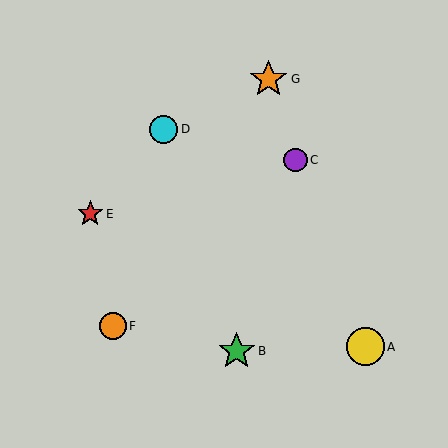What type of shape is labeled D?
Shape D is a cyan circle.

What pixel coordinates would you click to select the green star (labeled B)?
Click at (237, 351) to select the green star B.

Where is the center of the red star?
The center of the red star is at (90, 214).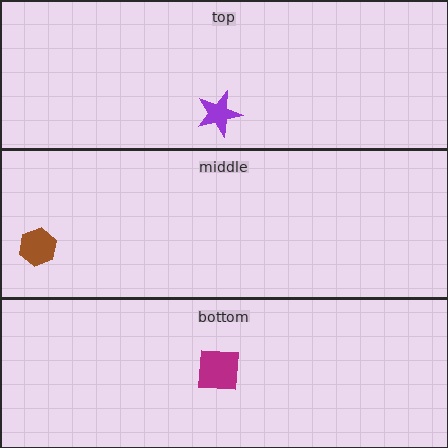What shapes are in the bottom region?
The magenta square.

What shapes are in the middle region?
The brown hexagon.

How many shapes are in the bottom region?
1.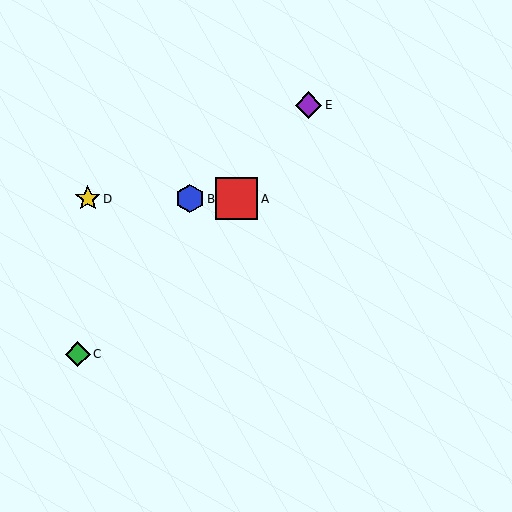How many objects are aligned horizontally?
3 objects (A, B, D) are aligned horizontally.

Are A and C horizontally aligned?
No, A is at y≈199 and C is at y≈354.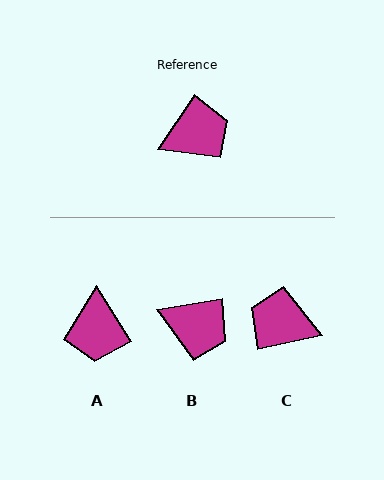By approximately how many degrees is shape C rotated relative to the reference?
Approximately 136 degrees counter-clockwise.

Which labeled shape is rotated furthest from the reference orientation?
C, about 136 degrees away.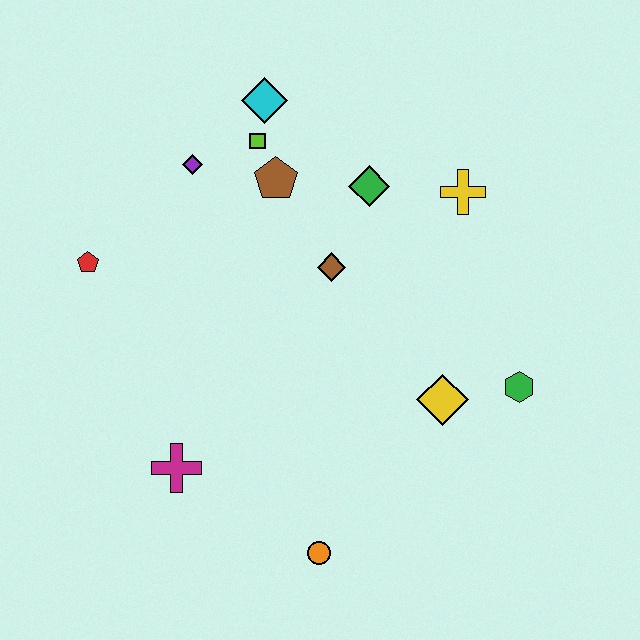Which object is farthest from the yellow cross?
The magenta cross is farthest from the yellow cross.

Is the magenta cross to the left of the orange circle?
Yes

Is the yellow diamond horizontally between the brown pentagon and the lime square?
No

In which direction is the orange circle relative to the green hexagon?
The orange circle is to the left of the green hexagon.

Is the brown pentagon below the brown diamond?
No